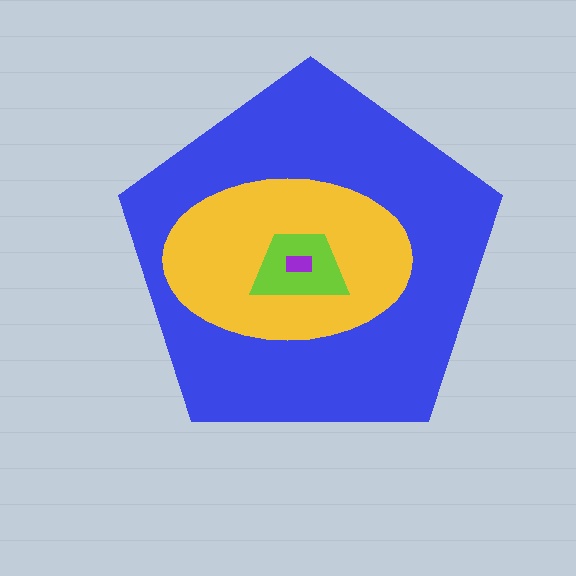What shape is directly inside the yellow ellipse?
The lime trapezoid.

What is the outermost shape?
The blue pentagon.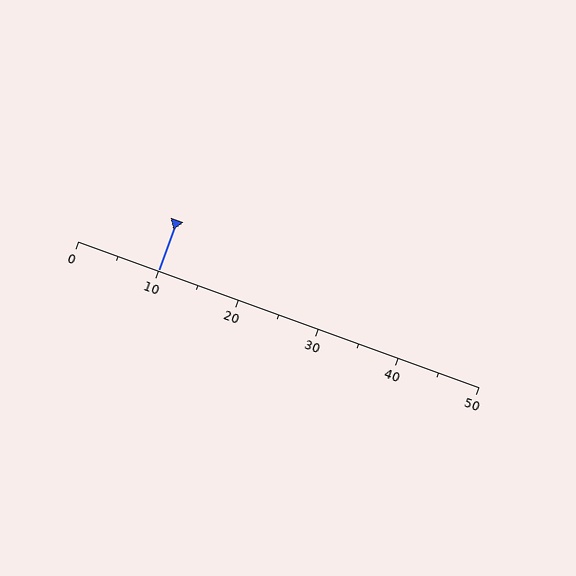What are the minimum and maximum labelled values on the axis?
The axis runs from 0 to 50.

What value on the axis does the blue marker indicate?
The marker indicates approximately 10.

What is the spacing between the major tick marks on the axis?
The major ticks are spaced 10 apart.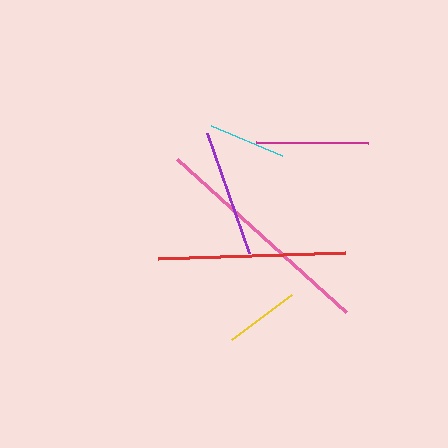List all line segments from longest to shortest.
From longest to shortest: pink, red, purple, magenta, cyan, yellow.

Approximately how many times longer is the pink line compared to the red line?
The pink line is approximately 1.2 times the length of the red line.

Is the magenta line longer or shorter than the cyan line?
The magenta line is longer than the cyan line.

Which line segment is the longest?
The pink line is the longest at approximately 229 pixels.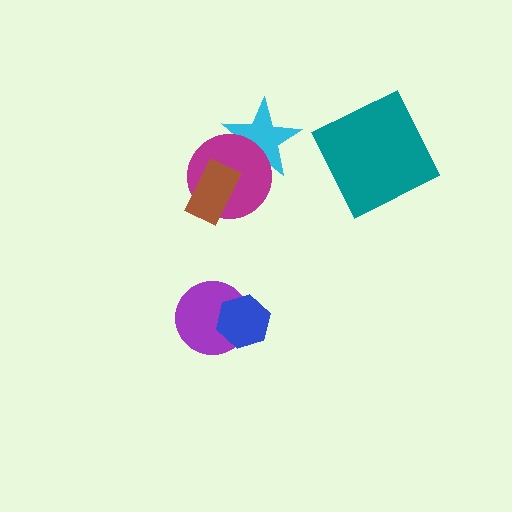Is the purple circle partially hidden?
Yes, it is partially covered by another shape.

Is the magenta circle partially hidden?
Yes, it is partially covered by another shape.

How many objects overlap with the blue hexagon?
1 object overlaps with the blue hexagon.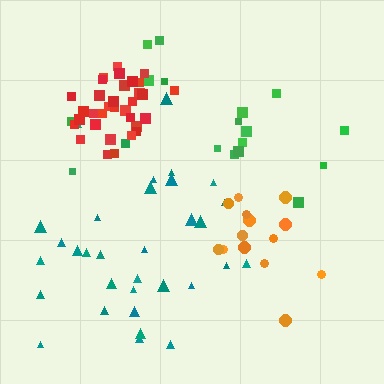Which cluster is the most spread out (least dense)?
Green.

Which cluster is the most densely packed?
Red.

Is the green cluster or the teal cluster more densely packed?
Teal.